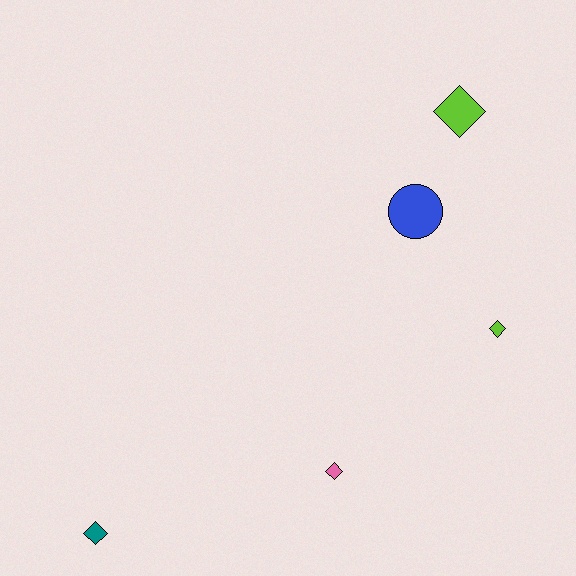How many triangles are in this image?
There are no triangles.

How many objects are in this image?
There are 5 objects.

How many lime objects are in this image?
There are 2 lime objects.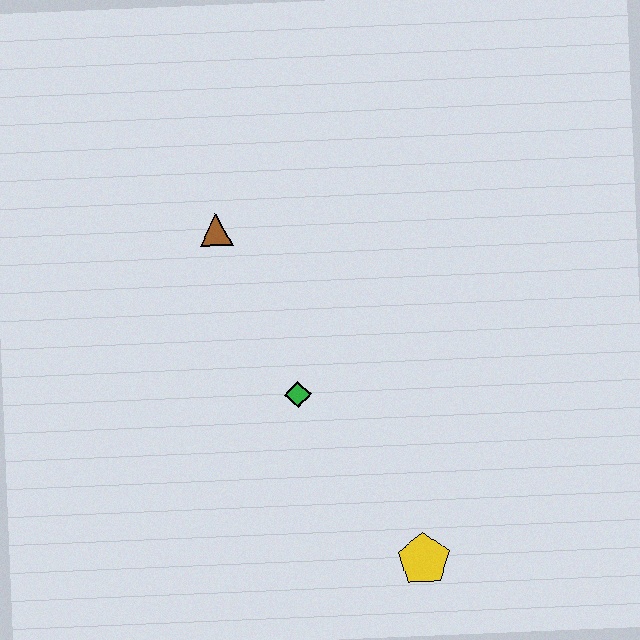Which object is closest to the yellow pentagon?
The green diamond is closest to the yellow pentagon.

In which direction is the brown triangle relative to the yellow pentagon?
The brown triangle is above the yellow pentagon.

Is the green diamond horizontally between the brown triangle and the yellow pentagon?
Yes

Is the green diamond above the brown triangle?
No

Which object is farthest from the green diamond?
The yellow pentagon is farthest from the green diamond.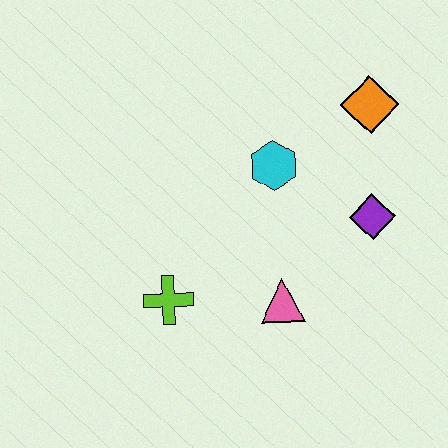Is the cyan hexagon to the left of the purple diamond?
Yes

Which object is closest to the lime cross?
The pink triangle is closest to the lime cross.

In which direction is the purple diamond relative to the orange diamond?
The purple diamond is below the orange diamond.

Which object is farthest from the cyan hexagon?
The lime cross is farthest from the cyan hexagon.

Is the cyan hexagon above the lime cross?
Yes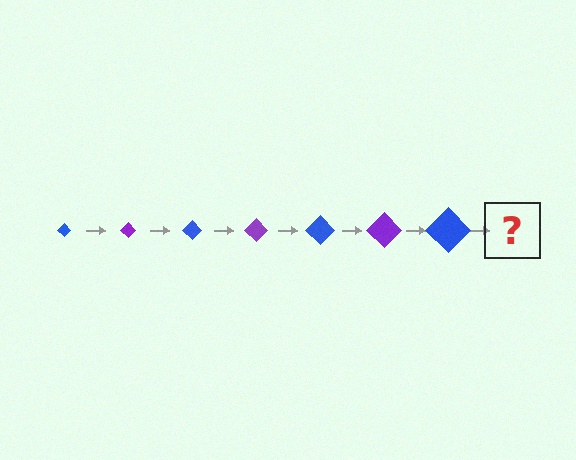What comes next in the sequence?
The next element should be a purple diamond, larger than the previous one.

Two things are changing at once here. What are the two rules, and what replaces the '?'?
The two rules are that the diamond grows larger each step and the color cycles through blue and purple. The '?' should be a purple diamond, larger than the previous one.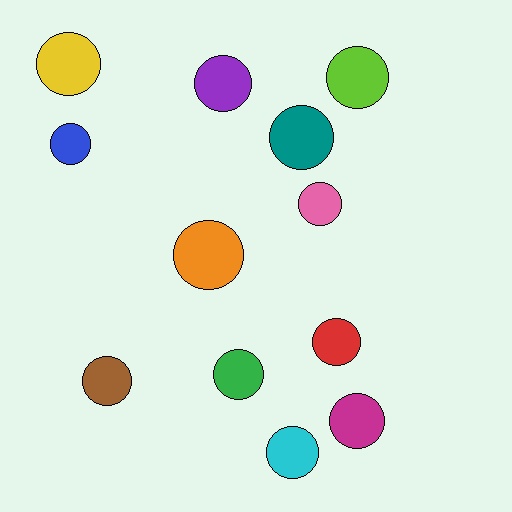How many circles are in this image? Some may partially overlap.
There are 12 circles.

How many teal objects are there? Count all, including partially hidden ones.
There is 1 teal object.